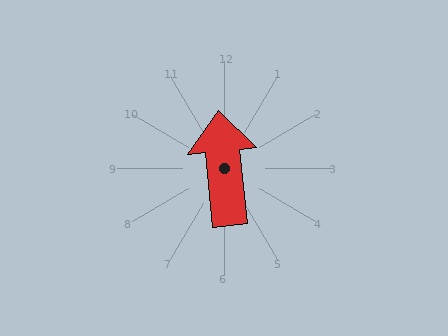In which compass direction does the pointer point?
North.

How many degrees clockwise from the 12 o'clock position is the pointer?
Approximately 354 degrees.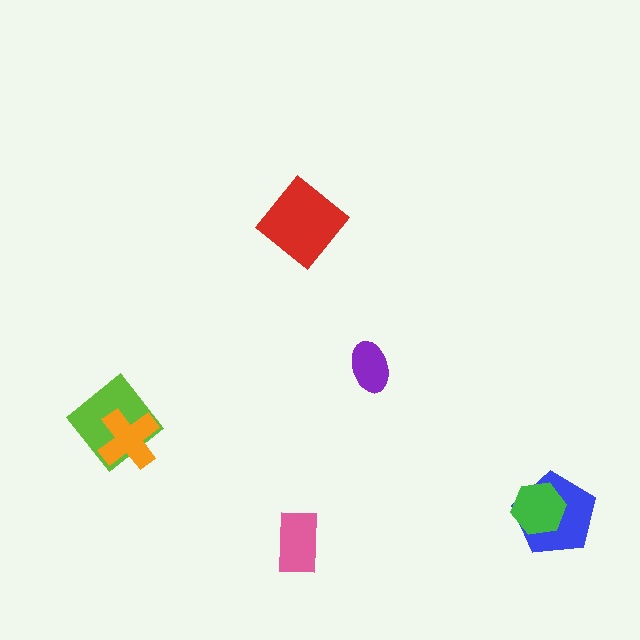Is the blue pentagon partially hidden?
Yes, it is partially covered by another shape.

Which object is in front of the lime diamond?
The orange cross is in front of the lime diamond.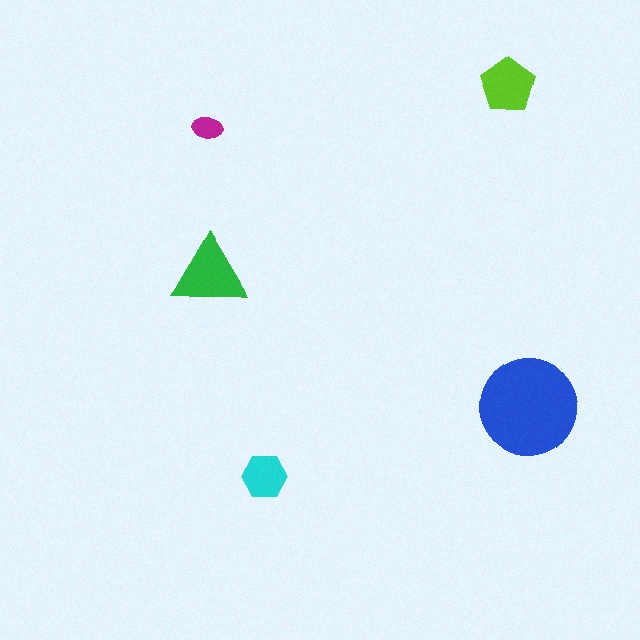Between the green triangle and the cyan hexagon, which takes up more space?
The green triangle.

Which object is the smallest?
The magenta ellipse.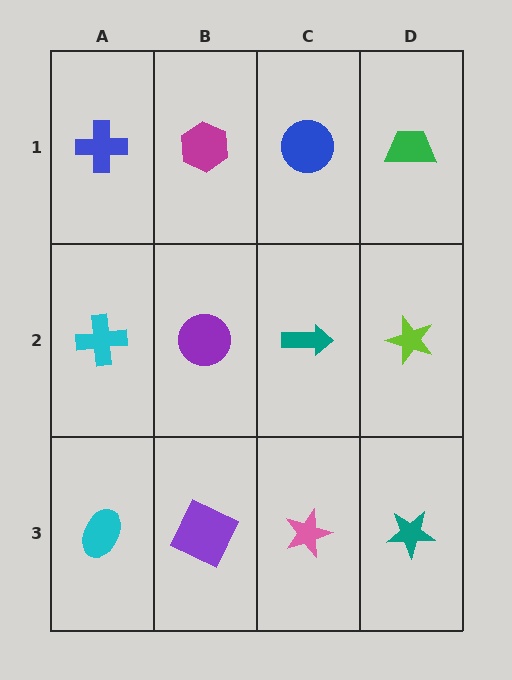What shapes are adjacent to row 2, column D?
A green trapezoid (row 1, column D), a teal star (row 3, column D), a teal arrow (row 2, column C).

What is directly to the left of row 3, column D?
A pink star.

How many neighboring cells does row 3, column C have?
3.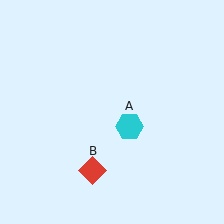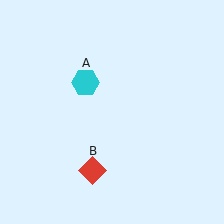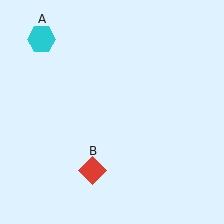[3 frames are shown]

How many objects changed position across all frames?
1 object changed position: cyan hexagon (object A).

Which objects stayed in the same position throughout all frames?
Red diamond (object B) remained stationary.